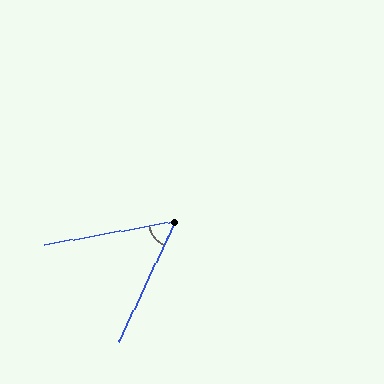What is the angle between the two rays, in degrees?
Approximately 55 degrees.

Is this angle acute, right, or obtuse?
It is acute.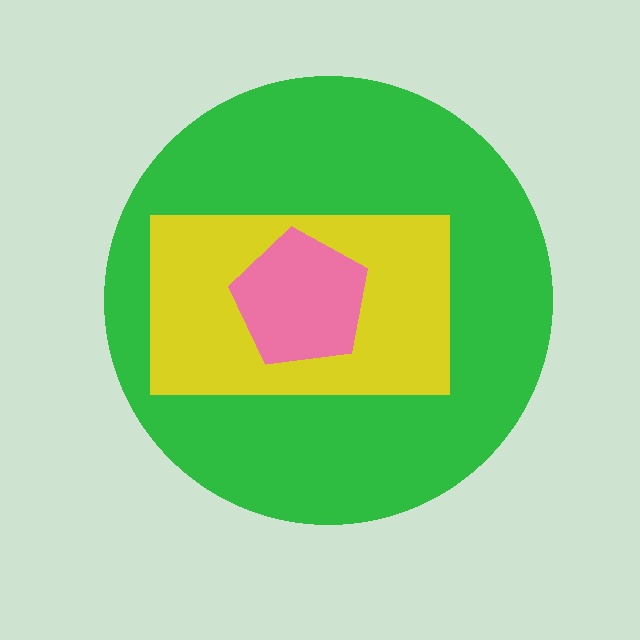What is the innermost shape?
The pink pentagon.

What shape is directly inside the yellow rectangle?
The pink pentagon.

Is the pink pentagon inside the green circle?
Yes.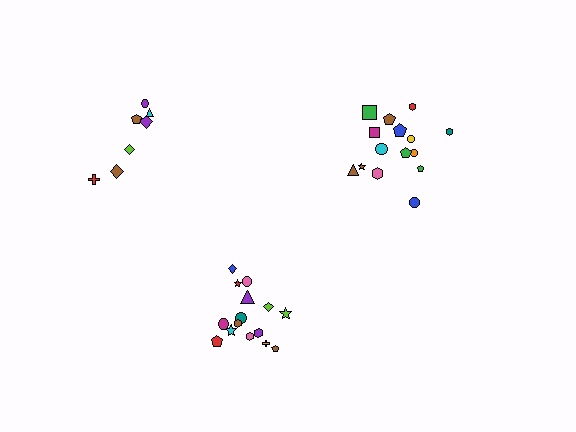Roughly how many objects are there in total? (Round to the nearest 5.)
Roughly 35 objects in total.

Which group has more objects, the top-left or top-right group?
The top-right group.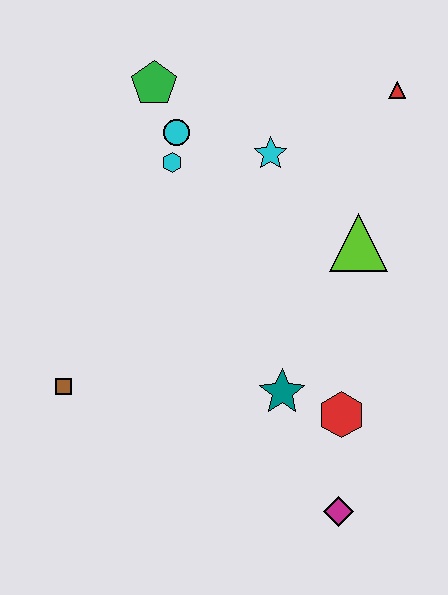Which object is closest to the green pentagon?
The cyan circle is closest to the green pentagon.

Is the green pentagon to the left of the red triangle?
Yes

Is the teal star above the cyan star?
No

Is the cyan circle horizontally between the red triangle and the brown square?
Yes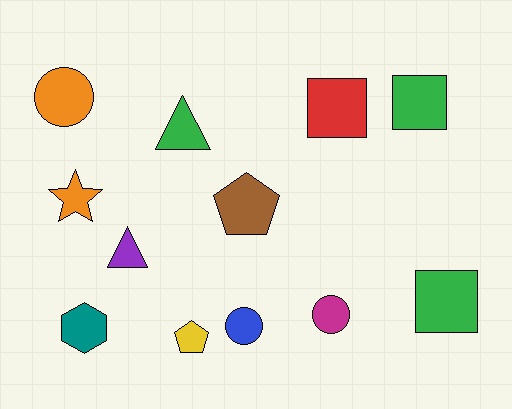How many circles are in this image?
There are 3 circles.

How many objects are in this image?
There are 12 objects.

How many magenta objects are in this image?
There is 1 magenta object.